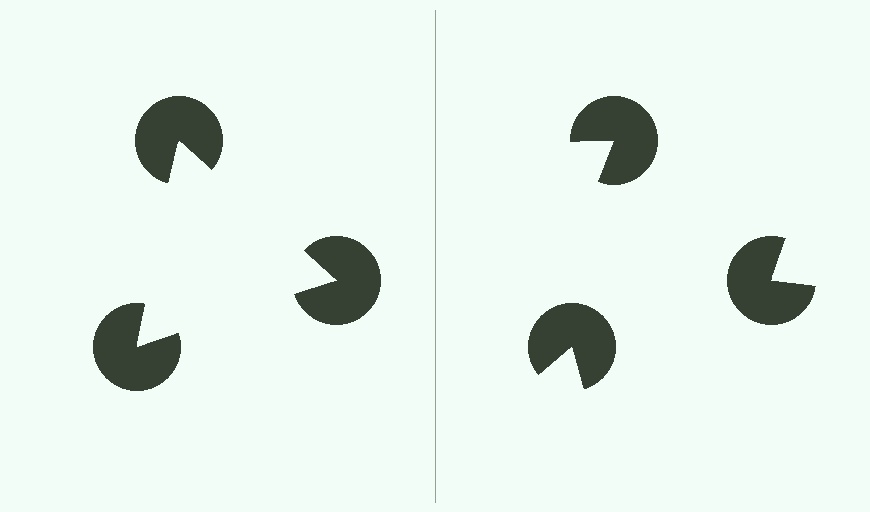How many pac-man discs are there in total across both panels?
6 — 3 on each side.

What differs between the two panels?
The pac-man discs are positioned identically on both sides; only the wedge orientations differ. On the left they align to a triangle; on the right they are misaligned.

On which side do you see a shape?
An illusory triangle appears on the left side. On the right side the wedge cuts are rotated, so no coherent shape forms.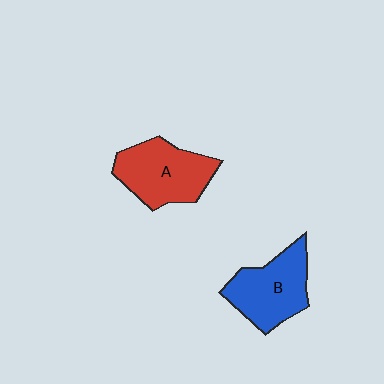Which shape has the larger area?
Shape A (red).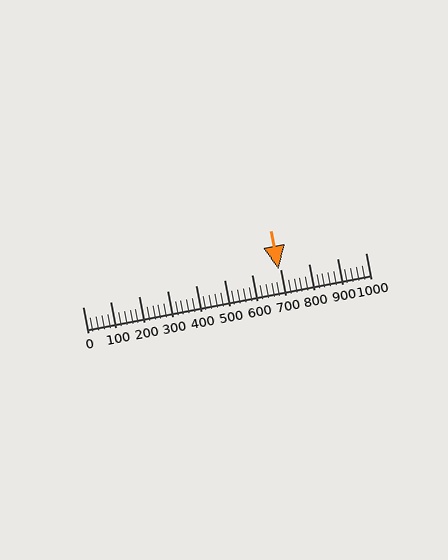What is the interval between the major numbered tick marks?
The major tick marks are spaced 100 units apart.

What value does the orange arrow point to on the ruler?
The orange arrow points to approximately 692.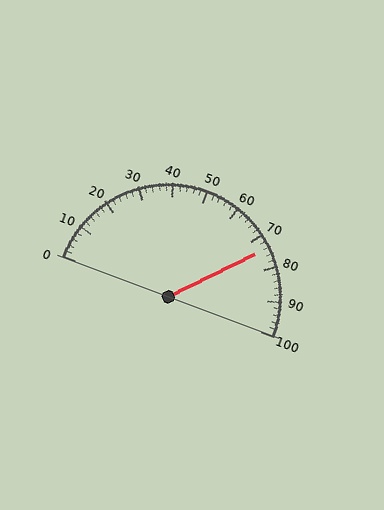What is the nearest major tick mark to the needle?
The nearest major tick mark is 70.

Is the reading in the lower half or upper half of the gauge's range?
The reading is in the upper half of the range (0 to 100).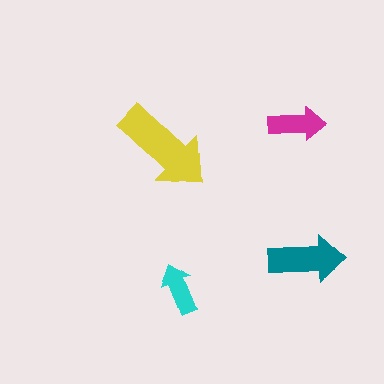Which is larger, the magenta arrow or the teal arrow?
The teal one.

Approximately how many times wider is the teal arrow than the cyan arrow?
About 1.5 times wider.